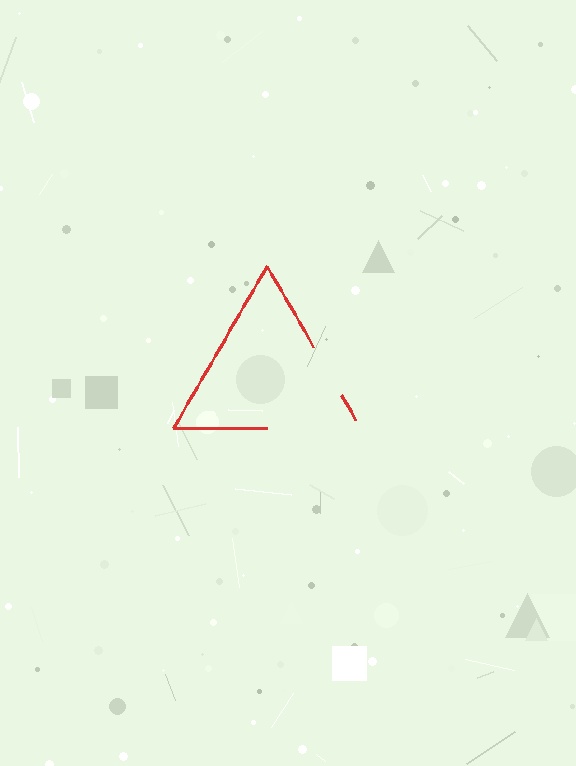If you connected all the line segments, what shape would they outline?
They would outline a triangle.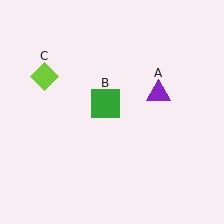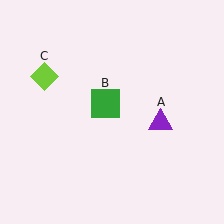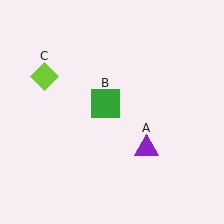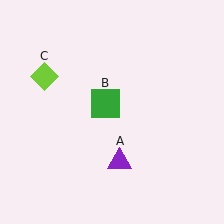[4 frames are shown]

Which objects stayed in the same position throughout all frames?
Green square (object B) and lime diamond (object C) remained stationary.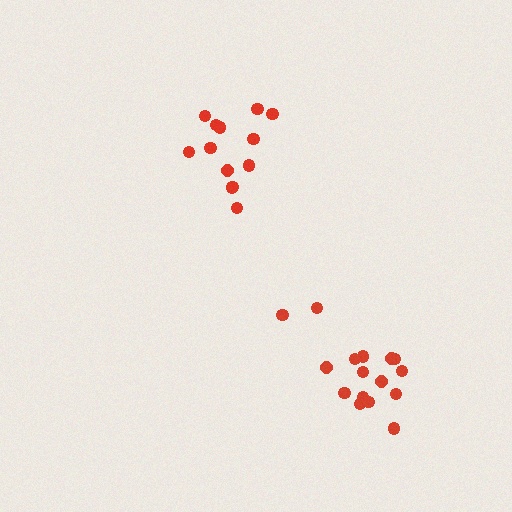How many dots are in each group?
Group 1: 13 dots, Group 2: 16 dots (29 total).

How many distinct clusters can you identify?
There are 2 distinct clusters.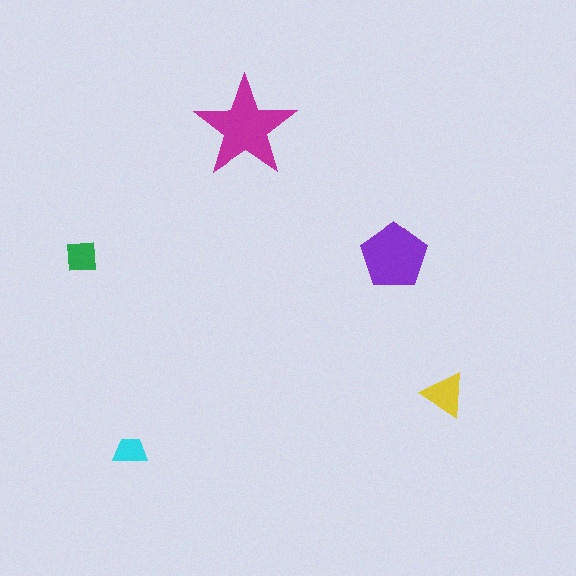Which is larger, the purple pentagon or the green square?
The purple pentagon.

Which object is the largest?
The magenta star.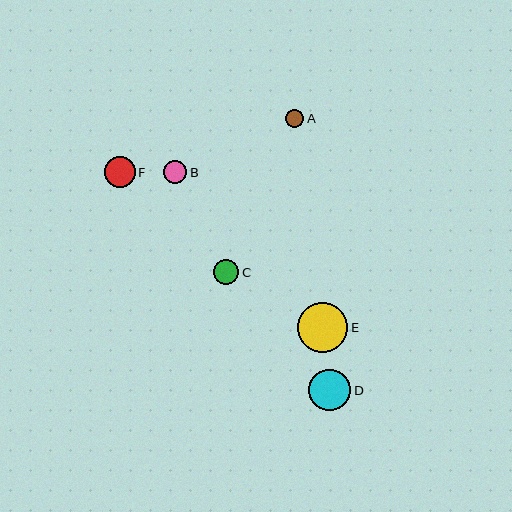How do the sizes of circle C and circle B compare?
Circle C and circle B are approximately the same size.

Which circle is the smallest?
Circle A is the smallest with a size of approximately 18 pixels.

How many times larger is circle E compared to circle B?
Circle E is approximately 2.2 times the size of circle B.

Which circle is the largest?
Circle E is the largest with a size of approximately 50 pixels.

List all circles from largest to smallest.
From largest to smallest: E, D, F, C, B, A.